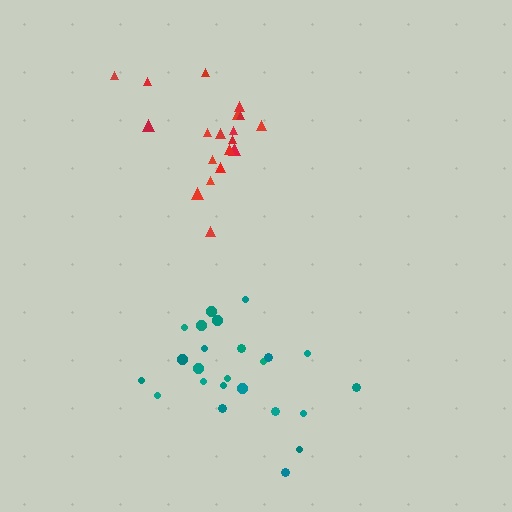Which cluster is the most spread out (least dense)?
Teal.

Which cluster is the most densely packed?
Red.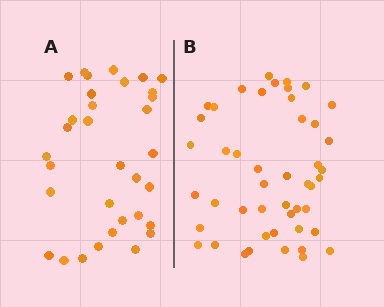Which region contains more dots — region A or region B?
Region B (the right region) has more dots.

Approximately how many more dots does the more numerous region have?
Region B has approximately 15 more dots than region A.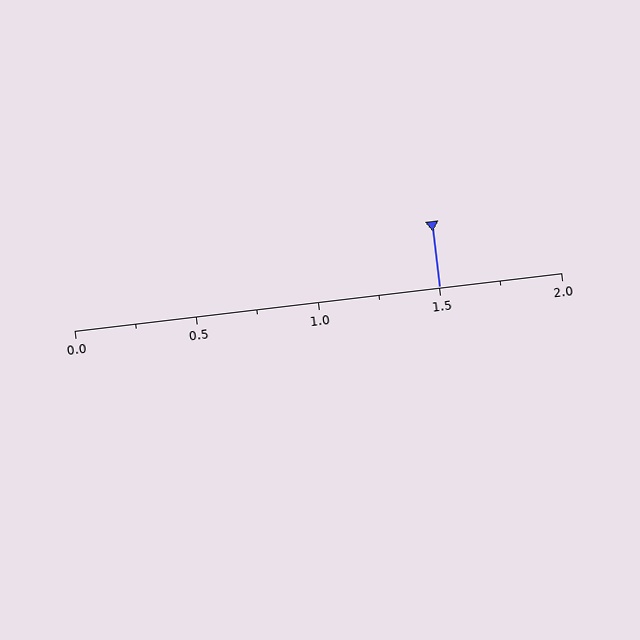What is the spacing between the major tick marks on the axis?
The major ticks are spaced 0.5 apart.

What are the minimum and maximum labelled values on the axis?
The axis runs from 0.0 to 2.0.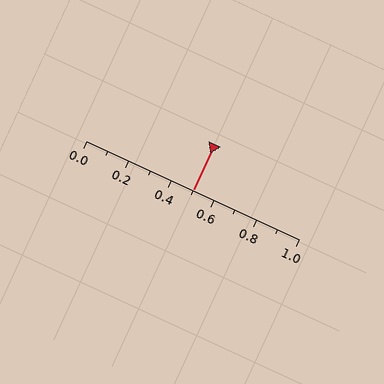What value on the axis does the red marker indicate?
The marker indicates approximately 0.5.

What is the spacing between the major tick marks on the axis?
The major ticks are spaced 0.2 apart.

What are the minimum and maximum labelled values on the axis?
The axis runs from 0.0 to 1.0.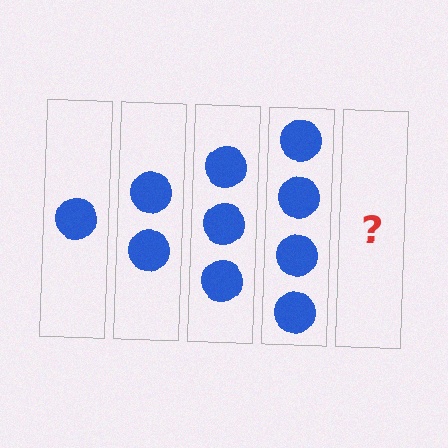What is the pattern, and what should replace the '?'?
The pattern is that each step adds one more circle. The '?' should be 5 circles.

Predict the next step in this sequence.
The next step is 5 circles.